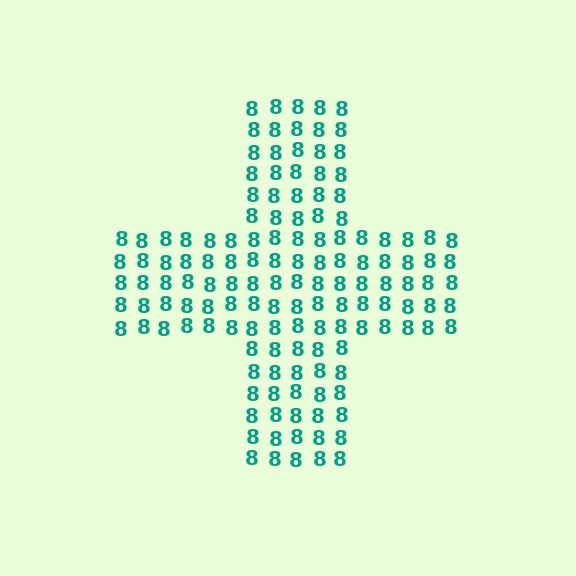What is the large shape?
The large shape is a cross.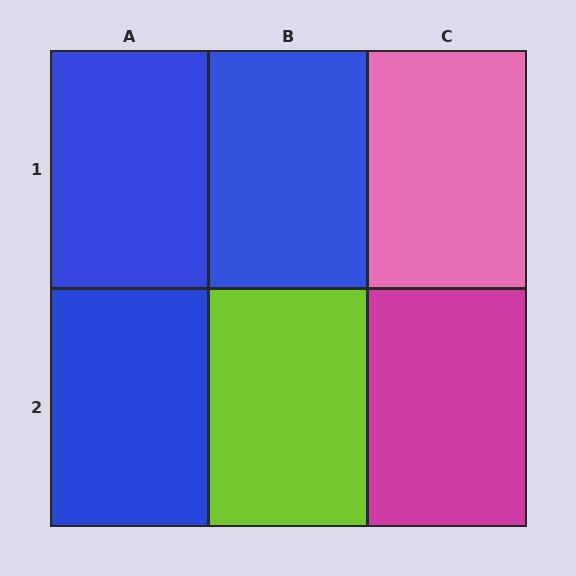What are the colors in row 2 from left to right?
Blue, lime, magenta.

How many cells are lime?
1 cell is lime.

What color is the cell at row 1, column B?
Blue.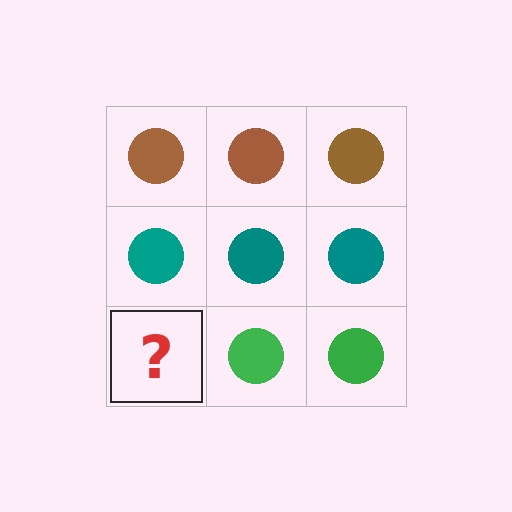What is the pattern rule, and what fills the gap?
The rule is that each row has a consistent color. The gap should be filled with a green circle.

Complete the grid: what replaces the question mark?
The question mark should be replaced with a green circle.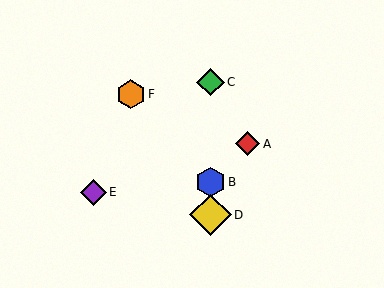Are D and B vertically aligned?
Yes, both are at x≈210.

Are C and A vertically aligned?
No, C is at x≈210 and A is at x≈247.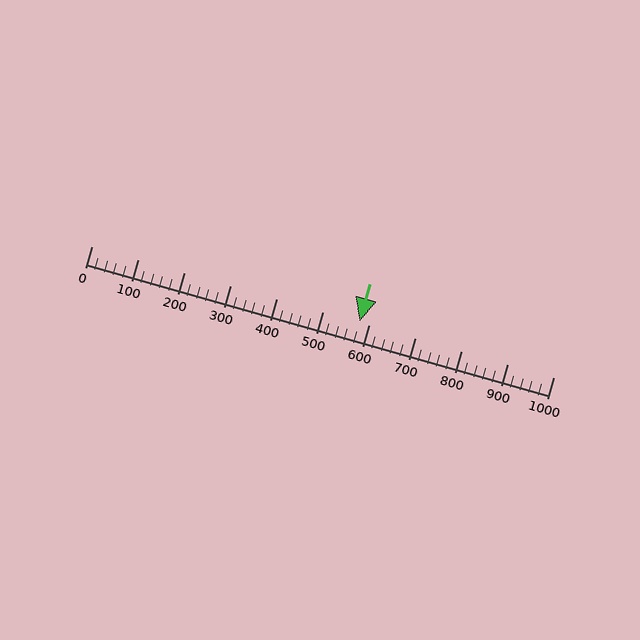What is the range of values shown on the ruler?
The ruler shows values from 0 to 1000.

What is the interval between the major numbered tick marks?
The major tick marks are spaced 100 units apart.